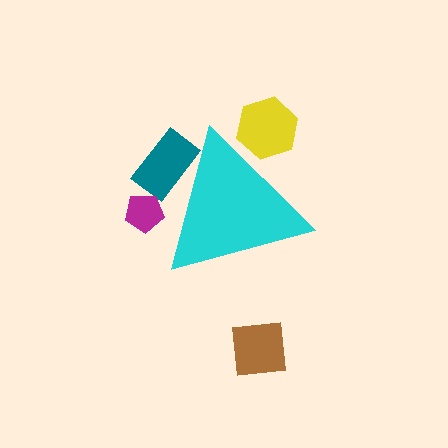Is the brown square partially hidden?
No, the brown square is fully visible.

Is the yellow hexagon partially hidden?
Yes, the yellow hexagon is partially hidden behind the cyan triangle.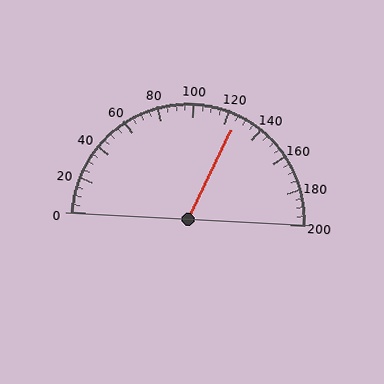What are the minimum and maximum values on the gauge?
The gauge ranges from 0 to 200.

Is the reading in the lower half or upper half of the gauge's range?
The reading is in the upper half of the range (0 to 200).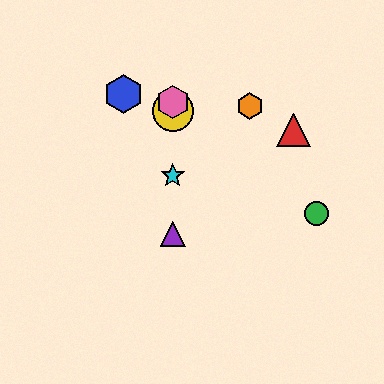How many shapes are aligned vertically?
4 shapes (the yellow circle, the purple triangle, the cyan star, the pink hexagon) are aligned vertically.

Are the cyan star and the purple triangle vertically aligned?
Yes, both are at x≈173.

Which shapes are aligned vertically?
The yellow circle, the purple triangle, the cyan star, the pink hexagon are aligned vertically.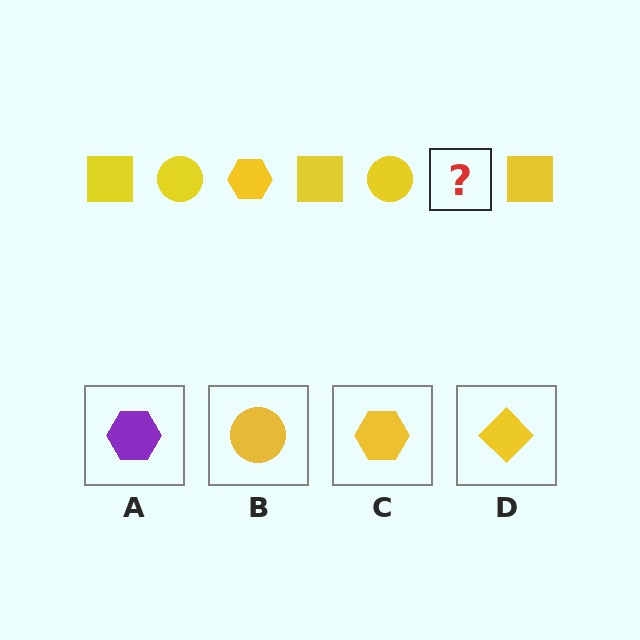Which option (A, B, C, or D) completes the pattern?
C.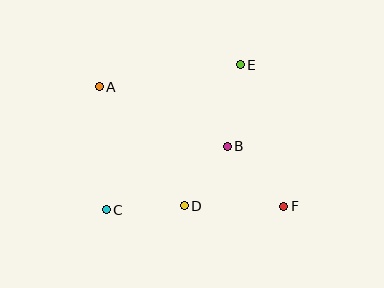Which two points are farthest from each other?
Points A and F are farthest from each other.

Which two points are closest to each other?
Points B and D are closest to each other.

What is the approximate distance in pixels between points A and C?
The distance between A and C is approximately 123 pixels.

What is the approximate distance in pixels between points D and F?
The distance between D and F is approximately 99 pixels.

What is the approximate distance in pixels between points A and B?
The distance between A and B is approximately 141 pixels.